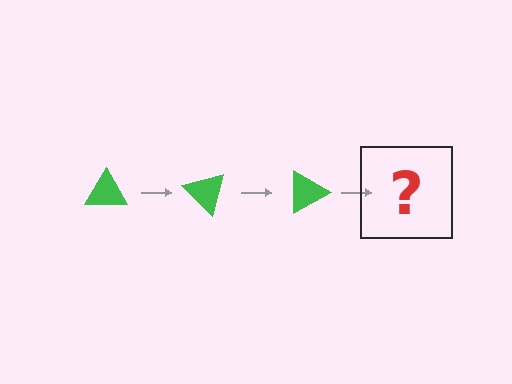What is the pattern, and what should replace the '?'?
The pattern is that the triangle rotates 45 degrees each step. The '?' should be a green triangle rotated 135 degrees.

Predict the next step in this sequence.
The next step is a green triangle rotated 135 degrees.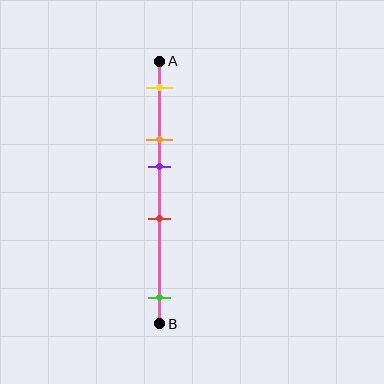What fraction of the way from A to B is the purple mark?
The purple mark is approximately 40% (0.4) of the way from A to B.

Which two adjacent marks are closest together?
The orange and purple marks are the closest adjacent pair.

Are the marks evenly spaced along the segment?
No, the marks are not evenly spaced.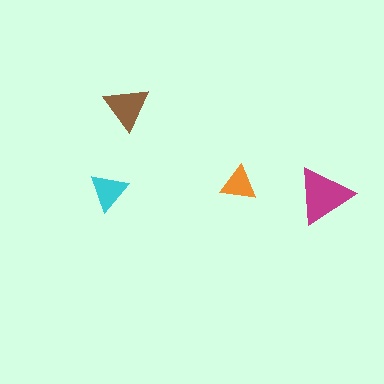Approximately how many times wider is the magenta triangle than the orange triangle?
About 1.5 times wider.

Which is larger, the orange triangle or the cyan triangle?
The cyan one.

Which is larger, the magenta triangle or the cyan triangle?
The magenta one.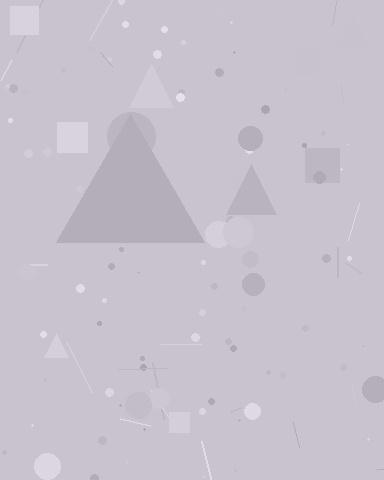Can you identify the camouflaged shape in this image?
The camouflaged shape is a triangle.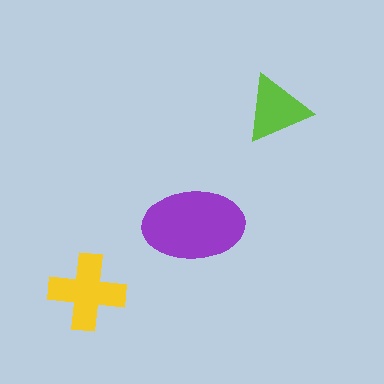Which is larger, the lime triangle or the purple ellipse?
The purple ellipse.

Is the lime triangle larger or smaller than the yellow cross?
Smaller.